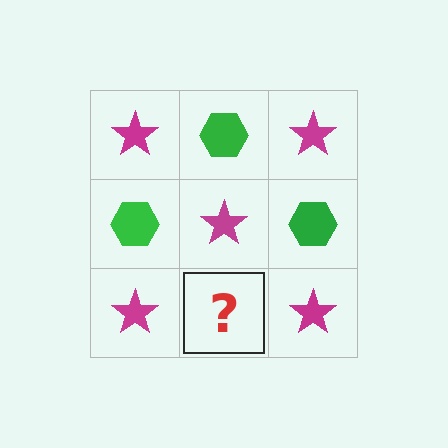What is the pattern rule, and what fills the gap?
The rule is that it alternates magenta star and green hexagon in a checkerboard pattern. The gap should be filled with a green hexagon.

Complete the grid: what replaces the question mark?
The question mark should be replaced with a green hexagon.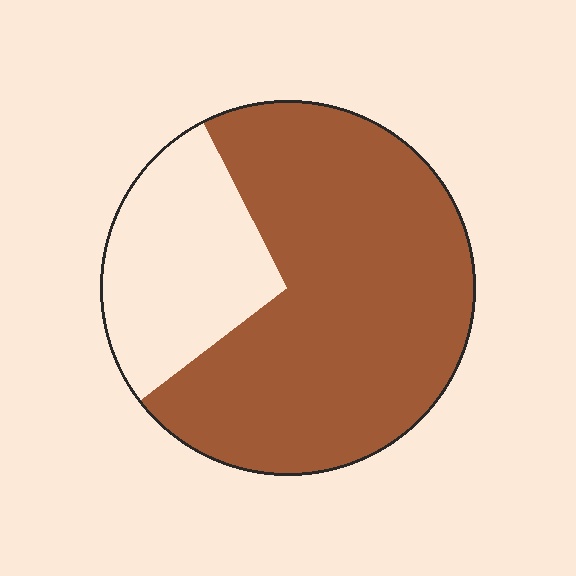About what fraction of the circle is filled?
About three quarters (3/4).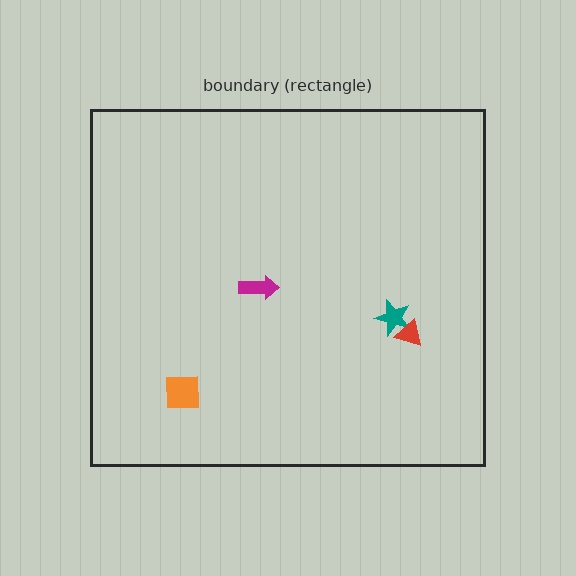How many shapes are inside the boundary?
4 inside, 0 outside.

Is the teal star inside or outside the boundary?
Inside.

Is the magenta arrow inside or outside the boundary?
Inside.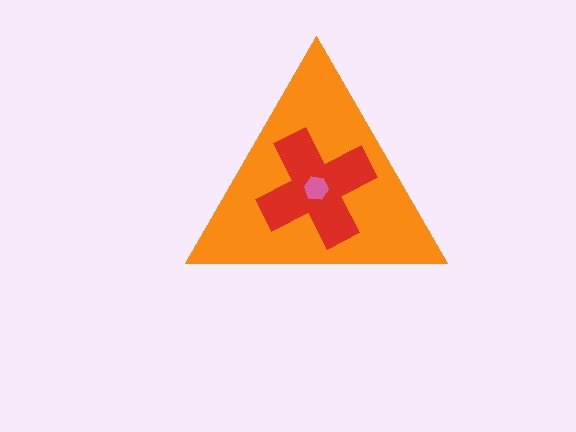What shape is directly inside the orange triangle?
The red cross.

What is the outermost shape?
The orange triangle.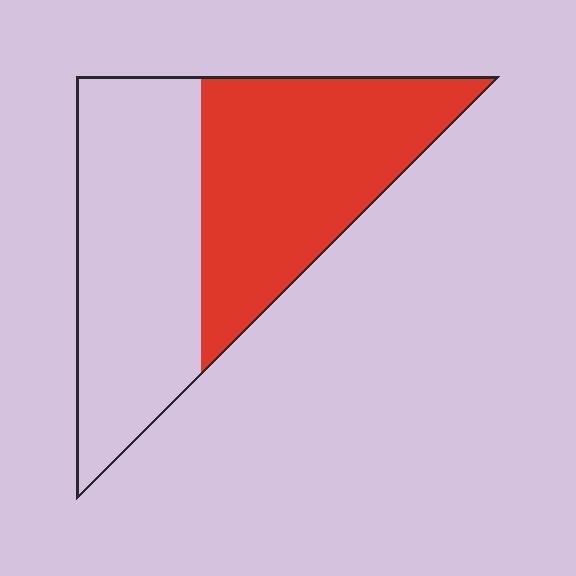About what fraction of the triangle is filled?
About one half (1/2).